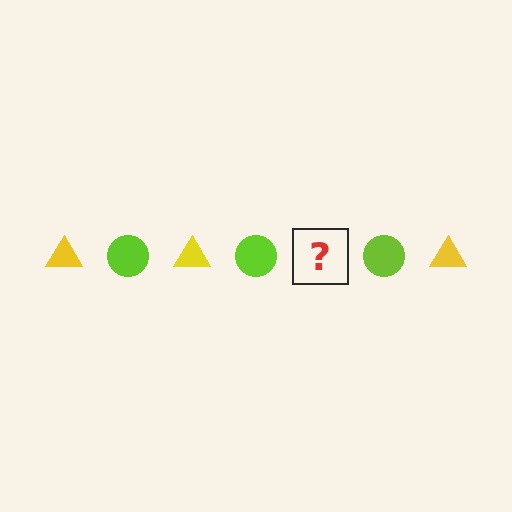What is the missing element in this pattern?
The missing element is a yellow triangle.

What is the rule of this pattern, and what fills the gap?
The rule is that the pattern alternates between yellow triangle and lime circle. The gap should be filled with a yellow triangle.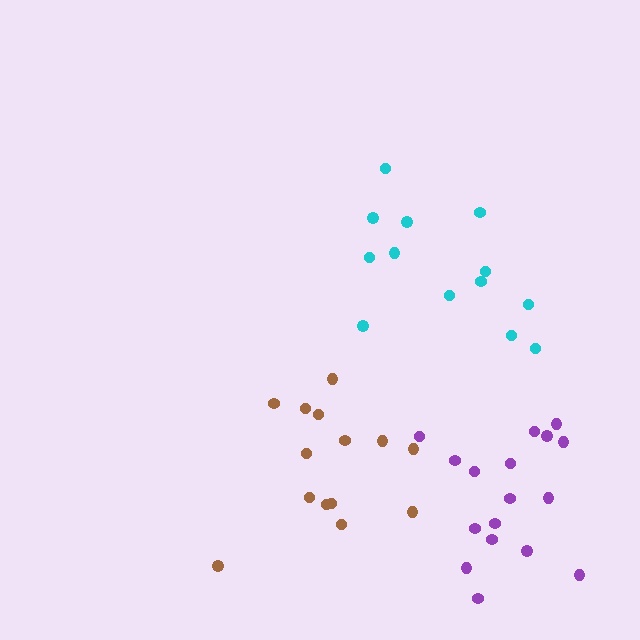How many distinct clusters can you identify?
There are 3 distinct clusters.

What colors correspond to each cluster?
The clusters are colored: brown, cyan, purple.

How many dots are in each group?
Group 1: 14 dots, Group 2: 13 dots, Group 3: 17 dots (44 total).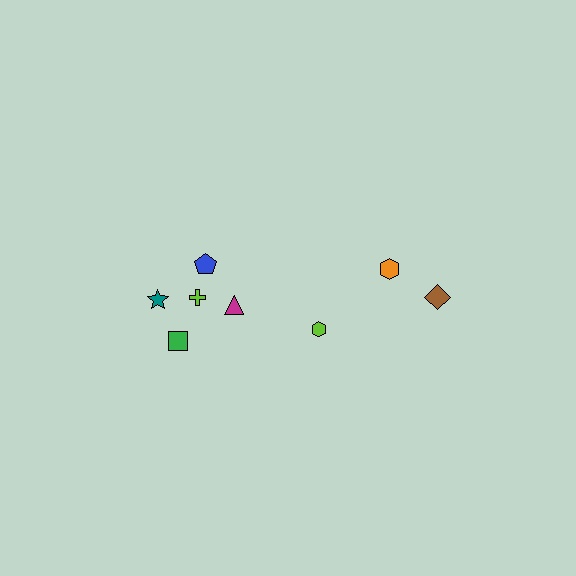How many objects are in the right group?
There are 3 objects.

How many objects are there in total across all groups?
There are 8 objects.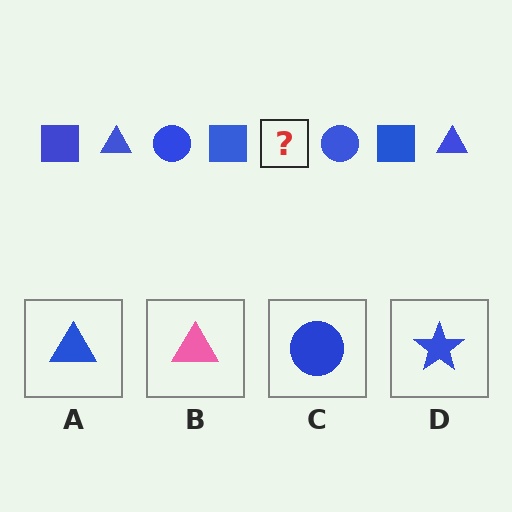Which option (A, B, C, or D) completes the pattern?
A.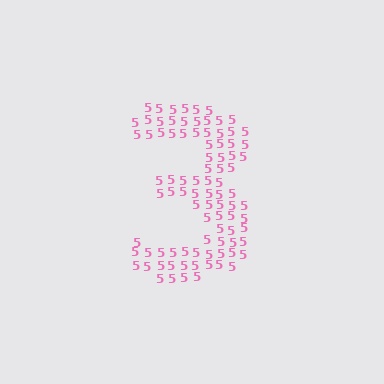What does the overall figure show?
The overall figure shows the digit 3.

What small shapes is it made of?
It is made of small digit 5's.